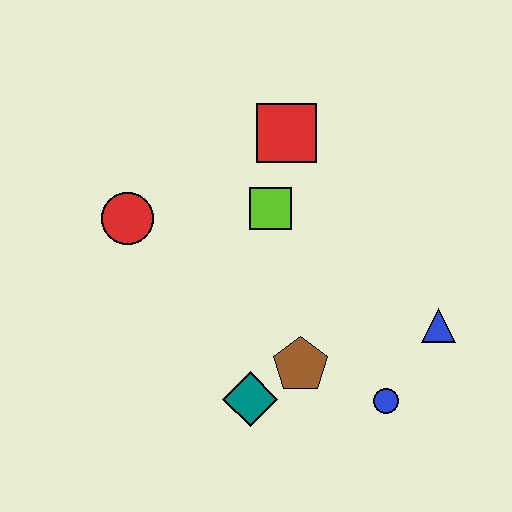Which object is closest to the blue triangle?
The blue circle is closest to the blue triangle.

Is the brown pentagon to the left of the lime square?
No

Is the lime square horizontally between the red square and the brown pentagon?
No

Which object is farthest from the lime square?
The blue circle is farthest from the lime square.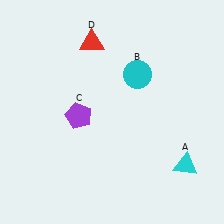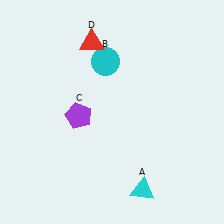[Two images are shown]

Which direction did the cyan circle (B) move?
The cyan circle (B) moved left.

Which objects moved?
The objects that moved are: the cyan triangle (A), the cyan circle (B).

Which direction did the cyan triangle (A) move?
The cyan triangle (A) moved left.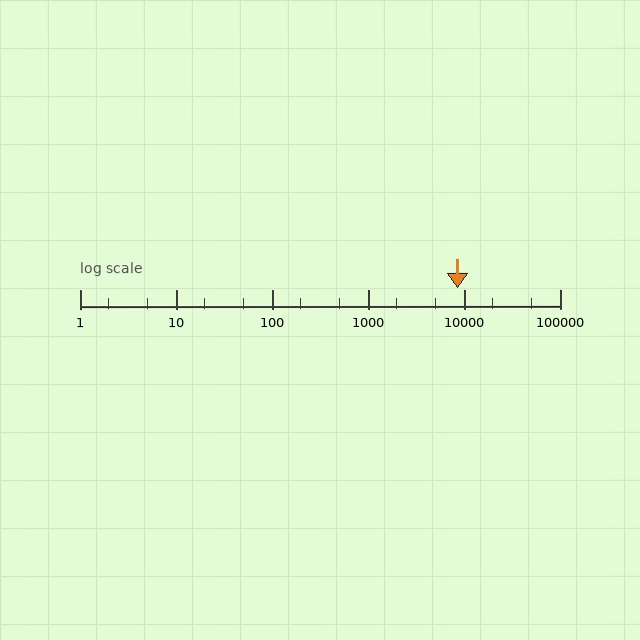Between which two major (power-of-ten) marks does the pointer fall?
The pointer is between 1000 and 10000.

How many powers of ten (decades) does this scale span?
The scale spans 5 decades, from 1 to 100000.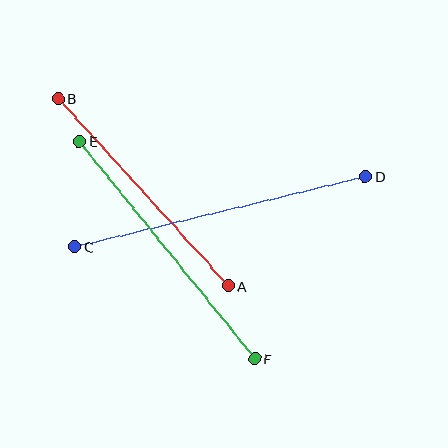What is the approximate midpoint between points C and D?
The midpoint is at approximately (220, 212) pixels.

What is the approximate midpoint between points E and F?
The midpoint is at approximately (167, 250) pixels.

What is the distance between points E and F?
The distance is approximately 279 pixels.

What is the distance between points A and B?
The distance is approximately 253 pixels.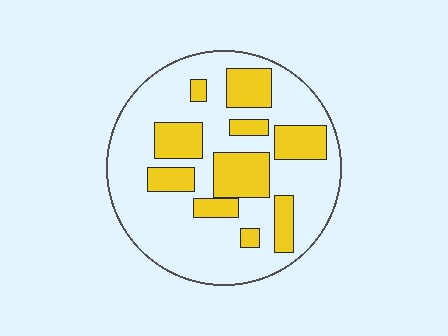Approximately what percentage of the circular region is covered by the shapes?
Approximately 30%.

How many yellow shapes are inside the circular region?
10.